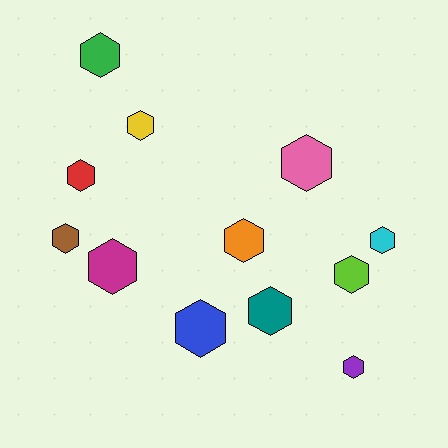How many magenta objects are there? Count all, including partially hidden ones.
There is 1 magenta object.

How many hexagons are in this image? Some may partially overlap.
There are 12 hexagons.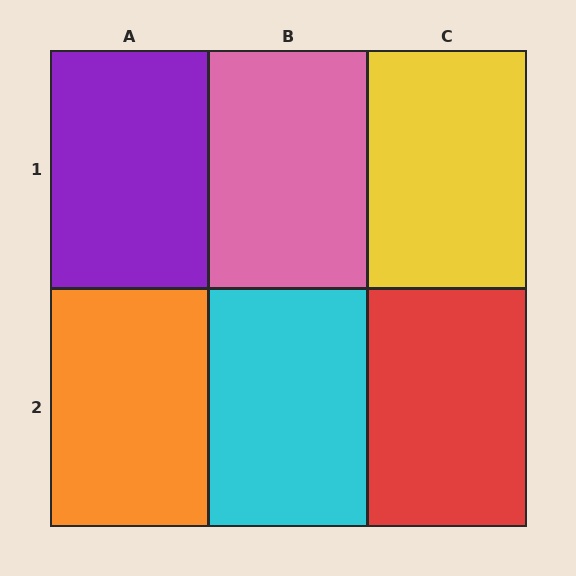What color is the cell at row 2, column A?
Orange.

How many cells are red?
1 cell is red.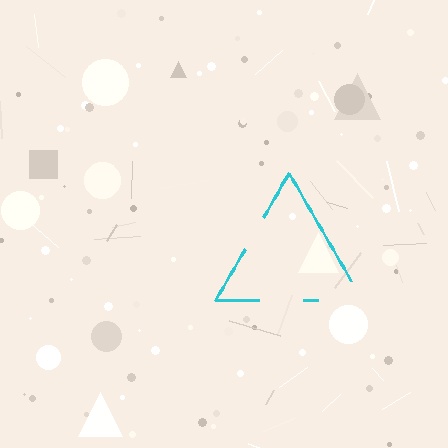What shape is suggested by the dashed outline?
The dashed outline suggests a triangle.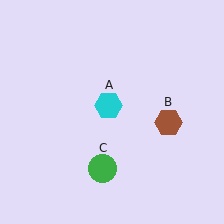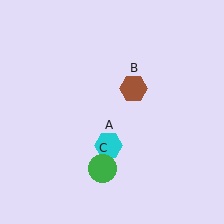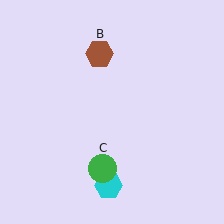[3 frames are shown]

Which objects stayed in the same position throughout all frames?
Green circle (object C) remained stationary.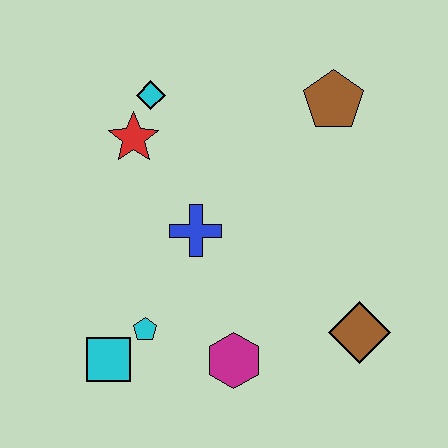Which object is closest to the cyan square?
The cyan pentagon is closest to the cyan square.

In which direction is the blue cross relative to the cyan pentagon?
The blue cross is above the cyan pentagon.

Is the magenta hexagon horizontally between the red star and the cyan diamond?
No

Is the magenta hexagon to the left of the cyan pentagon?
No